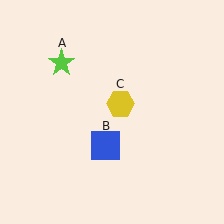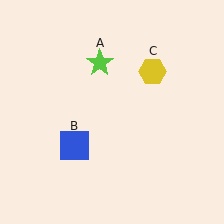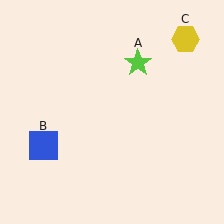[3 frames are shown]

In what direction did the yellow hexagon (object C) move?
The yellow hexagon (object C) moved up and to the right.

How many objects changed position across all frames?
3 objects changed position: lime star (object A), blue square (object B), yellow hexagon (object C).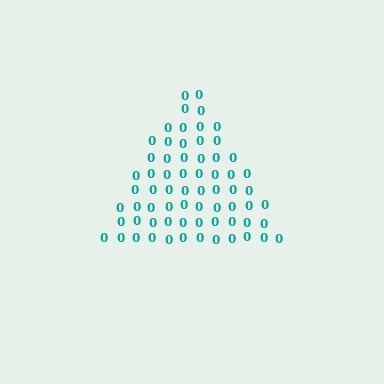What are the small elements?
The small elements are digit 0's.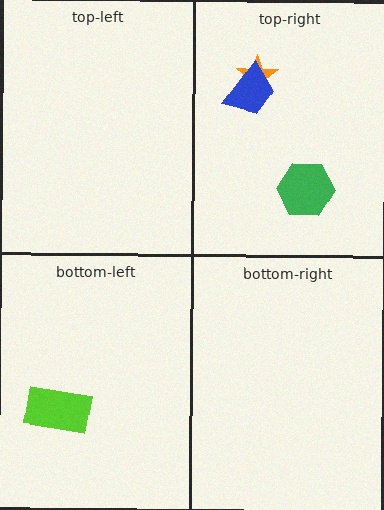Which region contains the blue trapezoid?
The top-right region.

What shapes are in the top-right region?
The green hexagon, the orange star, the blue trapezoid.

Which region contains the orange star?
The top-right region.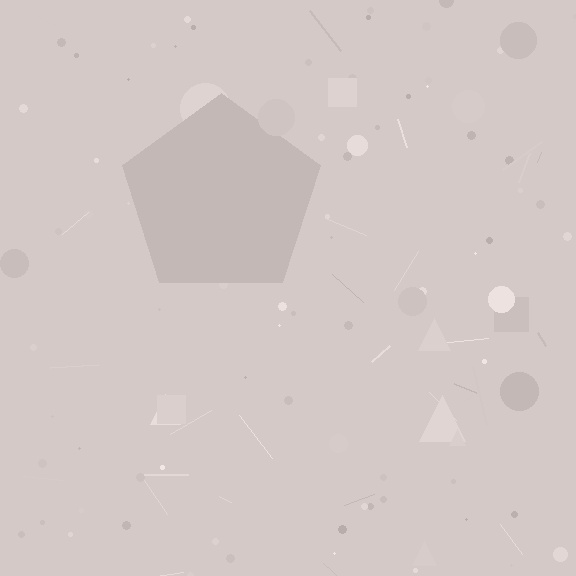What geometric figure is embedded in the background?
A pentagon is embedded in the background.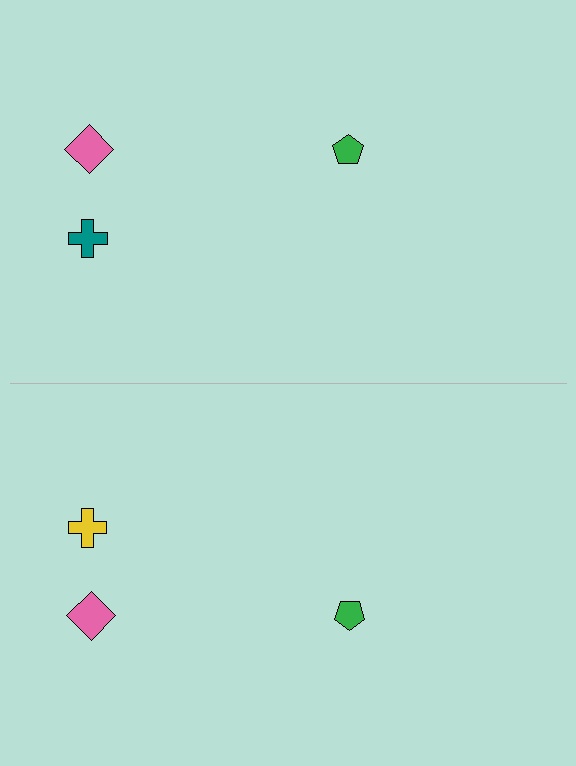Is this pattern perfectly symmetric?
No, the pattern is not perfectly symmetric. The yellow cross on the bottom side breaks the symmetry — its mirror counterpart is teal.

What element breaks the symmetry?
The yellow cross on the bottom side breaks the symmetry — its mirror counterpart is teal.